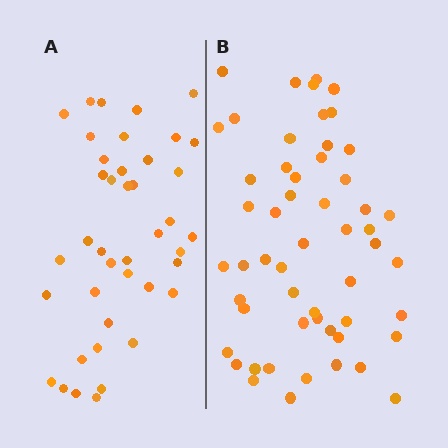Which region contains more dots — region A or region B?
Region B (the right region) has more dots.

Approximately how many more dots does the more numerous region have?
Region B has approximately 15 more dots than region A.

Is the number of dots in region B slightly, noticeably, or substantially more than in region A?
Region B has noticeably more, but not dramatically so. The ratio is roughly 1.3 to 1.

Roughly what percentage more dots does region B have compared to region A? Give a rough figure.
About 30% more.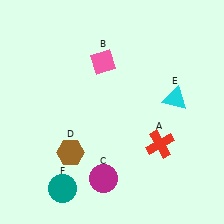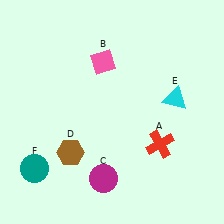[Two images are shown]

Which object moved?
The teal circle (F) moved left.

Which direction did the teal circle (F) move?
The teal circle (F) moved left.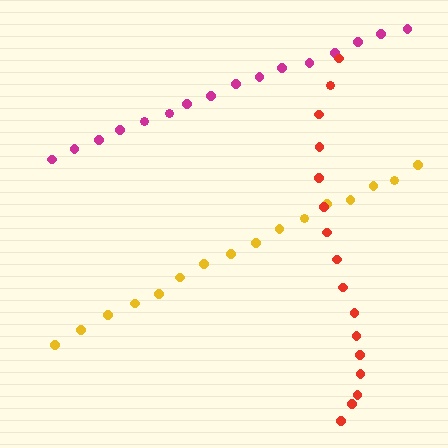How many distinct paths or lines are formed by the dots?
There are 3 distinct paths.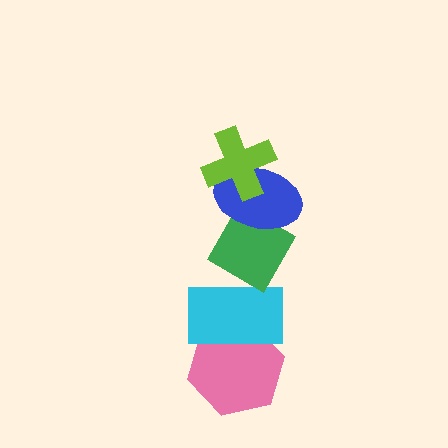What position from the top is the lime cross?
The lime cross is 1st from the top.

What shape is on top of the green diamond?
The blue ellipse is on top of the green diamond.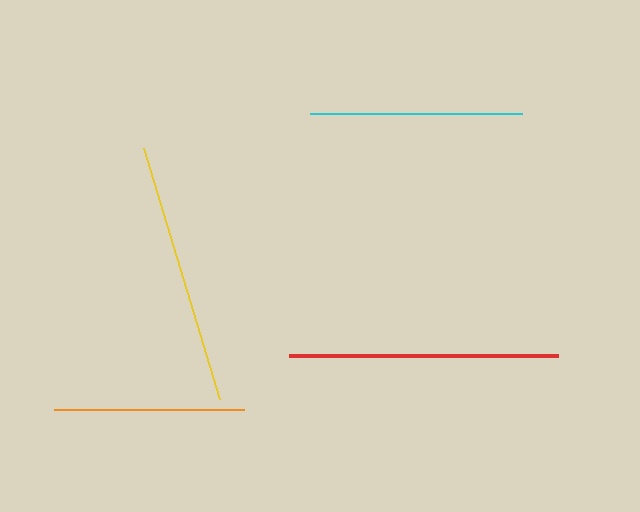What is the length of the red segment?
The red segment is approximately 269 pixels long.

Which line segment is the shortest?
The orange line is the shortest at approximately 190 pixels.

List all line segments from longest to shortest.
From longest to shortest: red, yellow, cyan, orange.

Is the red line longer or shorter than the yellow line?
The red line is longer than the yellow line.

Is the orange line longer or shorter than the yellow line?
The yellow line is longer than the orange line.